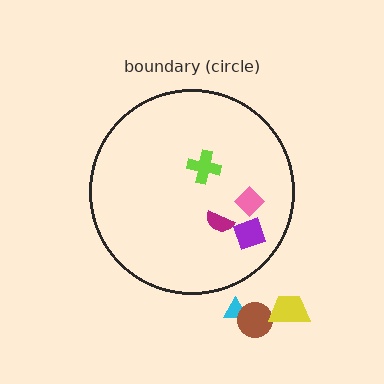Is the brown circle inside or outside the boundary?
Outside.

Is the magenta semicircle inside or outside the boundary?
Inside.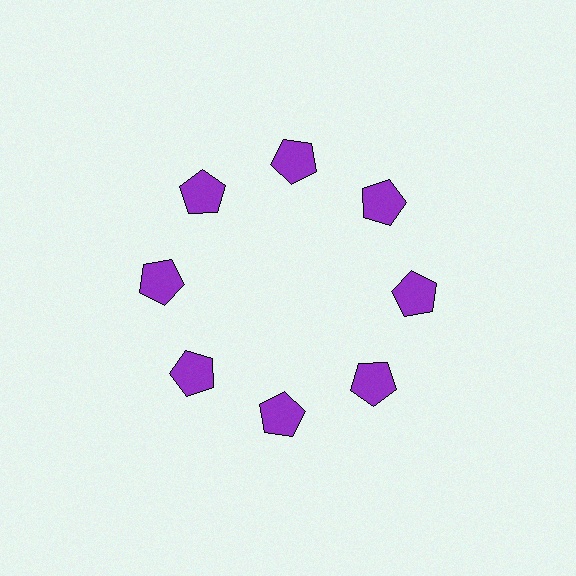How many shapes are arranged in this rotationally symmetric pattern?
There are 8 shapes, arranged in 8 groups of 1.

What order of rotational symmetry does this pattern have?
This pattern has 8-fold rotational symmetry.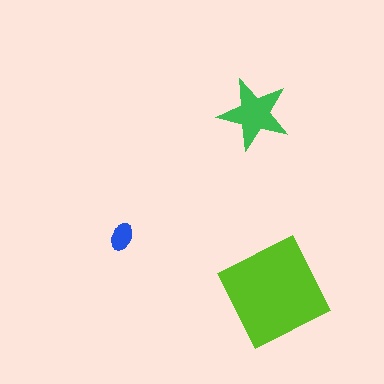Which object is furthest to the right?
The lime diamond is rightmost.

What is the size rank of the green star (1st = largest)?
2nd.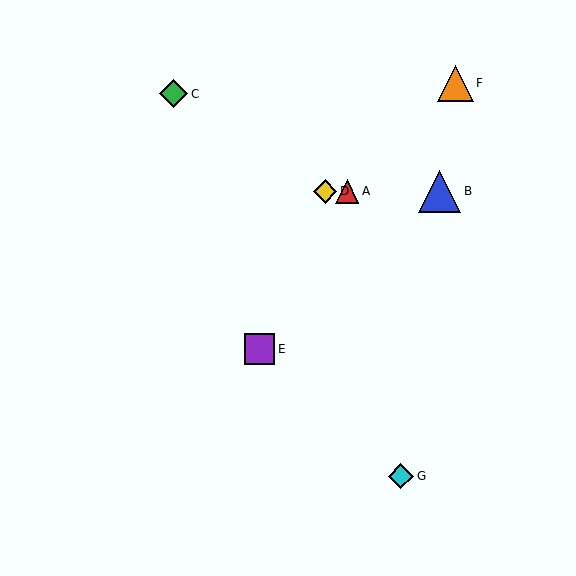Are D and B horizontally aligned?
Yes, both are at y≈191.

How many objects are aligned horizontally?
3 objects (A, B, D) are aligned horizontally.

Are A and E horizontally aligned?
No, A is at y≈191 and E is at y≈349.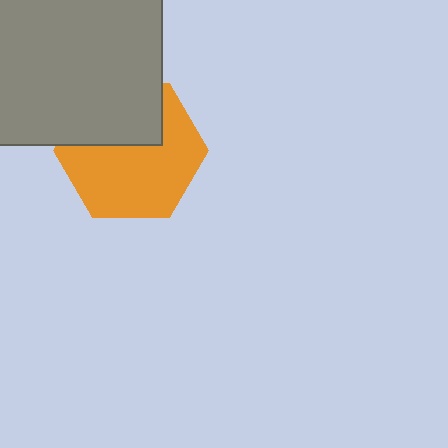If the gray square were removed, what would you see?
You would see the complete orange hexagon.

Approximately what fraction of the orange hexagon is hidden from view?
Roughly 35% of the orange hexagon is hidden behind the gray square.